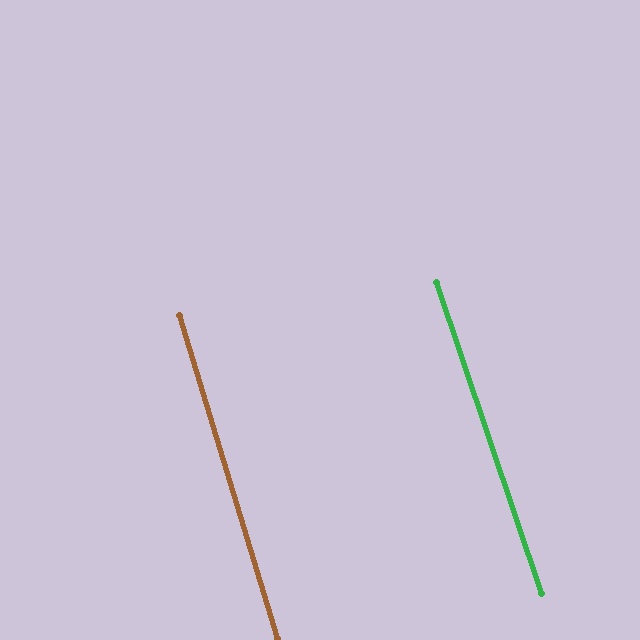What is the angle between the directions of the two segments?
Approximately 2 degrees.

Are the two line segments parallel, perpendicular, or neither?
Parallel — their directions differ by only 1.8°.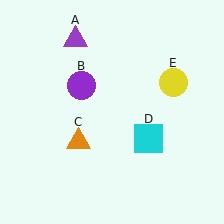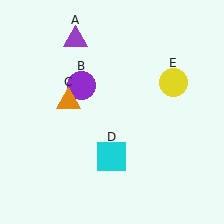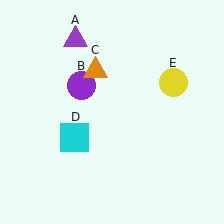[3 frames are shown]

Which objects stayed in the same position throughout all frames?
Purple triangle (object A) and purple circle (object B) and yellow circle (object E) remained stationary.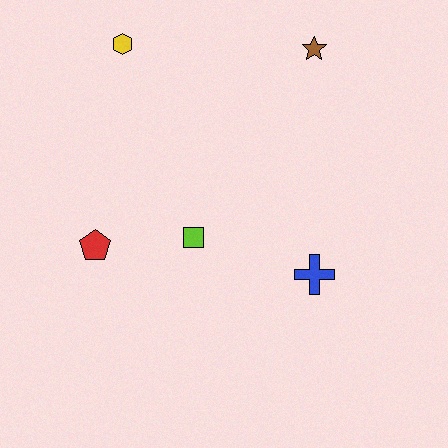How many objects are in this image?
There are 5 objects.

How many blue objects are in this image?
There is 1 blue object.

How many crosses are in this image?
There is 1 cross.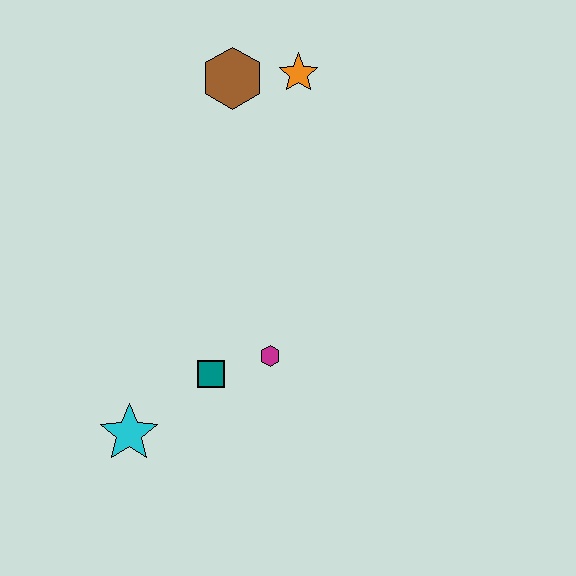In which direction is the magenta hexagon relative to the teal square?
The magenta hexagon is to the right of the teal square.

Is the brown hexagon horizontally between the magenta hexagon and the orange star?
No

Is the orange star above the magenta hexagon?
Yes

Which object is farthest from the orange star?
The cyan star is farthest from the orange star.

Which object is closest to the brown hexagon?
The orange star is closest to the brown hexagon.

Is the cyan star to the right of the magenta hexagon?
No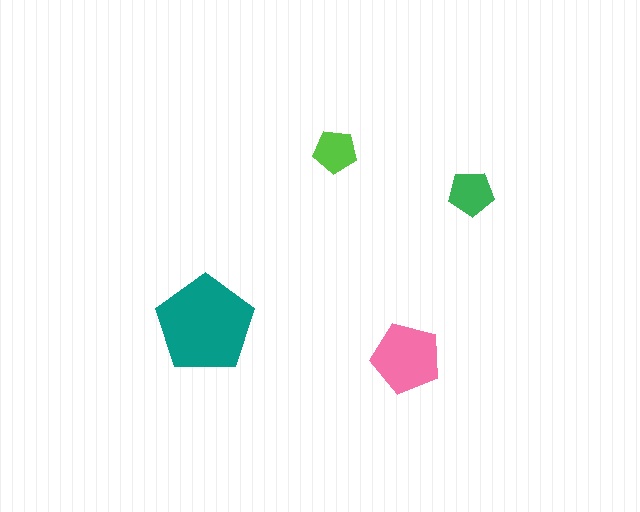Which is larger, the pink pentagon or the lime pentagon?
The pink one.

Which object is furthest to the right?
The green pentagon is rightmost.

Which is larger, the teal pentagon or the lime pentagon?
The teal one.